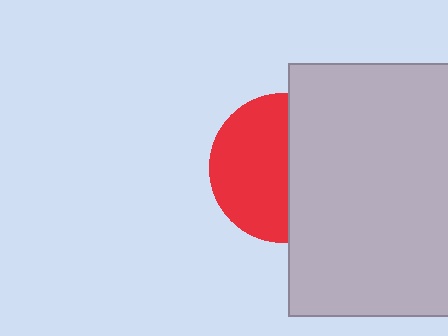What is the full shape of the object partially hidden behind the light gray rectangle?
The partially hidden object is a red circle.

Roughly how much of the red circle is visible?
About half of it is visible (roughly 53%).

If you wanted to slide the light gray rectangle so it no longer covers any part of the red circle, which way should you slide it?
Slide it right — that is the most direct way to separate the two shapes.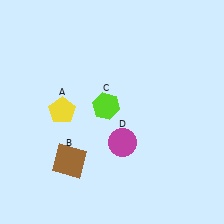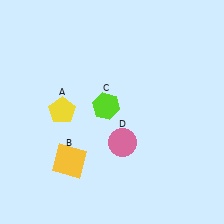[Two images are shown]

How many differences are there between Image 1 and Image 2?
There are 2 differences between the two images.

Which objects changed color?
B changed from brown to yellow. D changed from magenta to pink.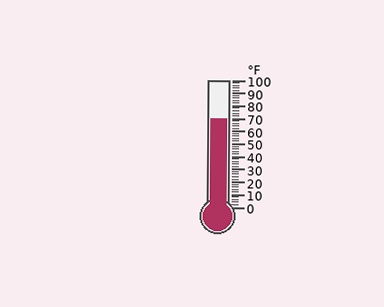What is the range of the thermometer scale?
The thermometer scale ranges from 0°F to 100°F.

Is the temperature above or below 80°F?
The temperature is below 80°F.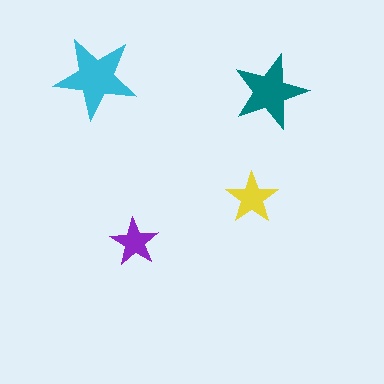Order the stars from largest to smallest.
the cyan one, the teal one, the yellow one, the purple one.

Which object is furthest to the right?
The teal star is rightmost.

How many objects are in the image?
There are 4 objects in the image.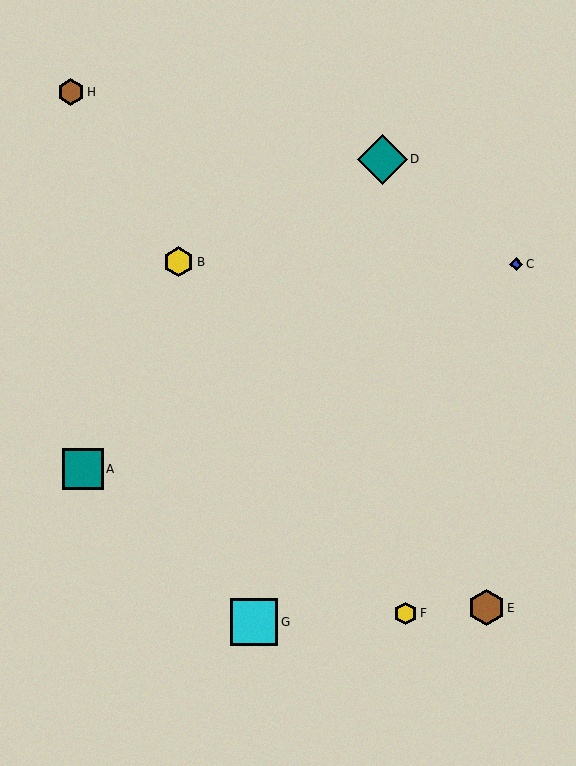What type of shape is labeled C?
Shape C is a blue diamond.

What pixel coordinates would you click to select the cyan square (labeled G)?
Click at (254, 622) to select the cyan square G.